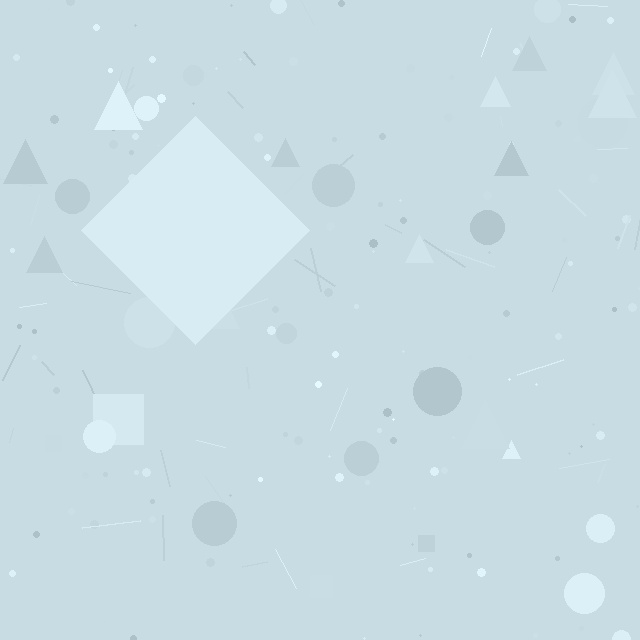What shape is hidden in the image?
A diamond is hidden in the image.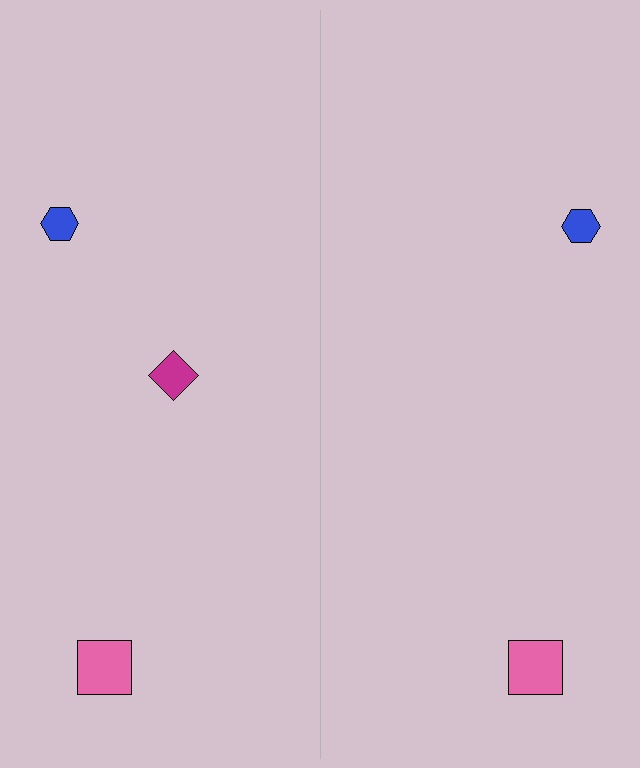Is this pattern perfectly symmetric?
No, the pattern is not perfectly symmetric. A magenta diamond is missing from the right side.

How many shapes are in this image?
There are 5 shapes in this image.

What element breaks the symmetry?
A magenta diamond is missing from the right side.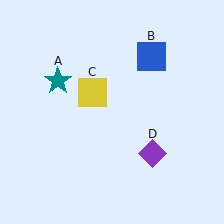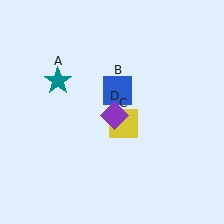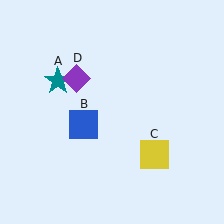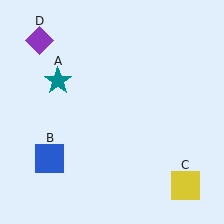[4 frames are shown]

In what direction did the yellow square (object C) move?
The yellow square (object C) moved down and to the right.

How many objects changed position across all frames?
3 objects changed position: blue square (object B), yellow square (object C), purple diamond (object D).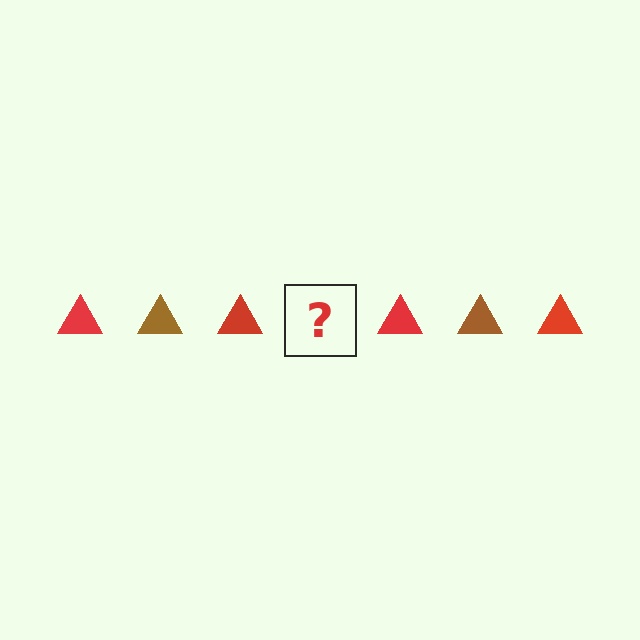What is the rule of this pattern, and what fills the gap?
The rule is that the pattern cycles through red, brown triangles. The gap should be filled with a brown triangle.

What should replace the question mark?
The question mark should be replaced with a brown triangle.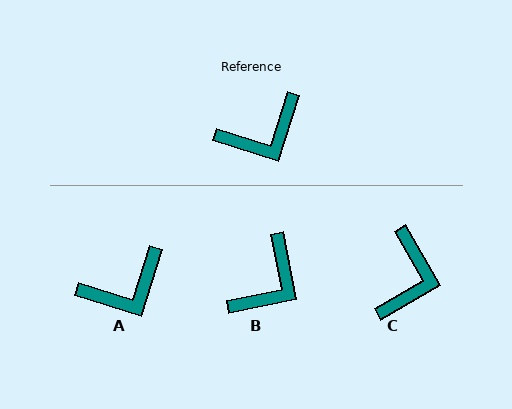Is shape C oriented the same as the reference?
No, it is off by about 48 degrees.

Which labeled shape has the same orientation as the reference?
A.